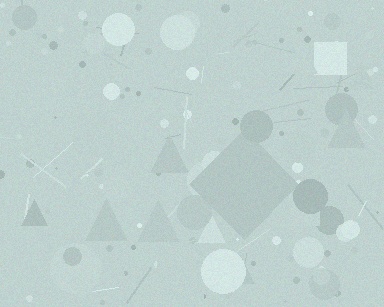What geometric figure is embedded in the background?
A diamond is embedded in the background.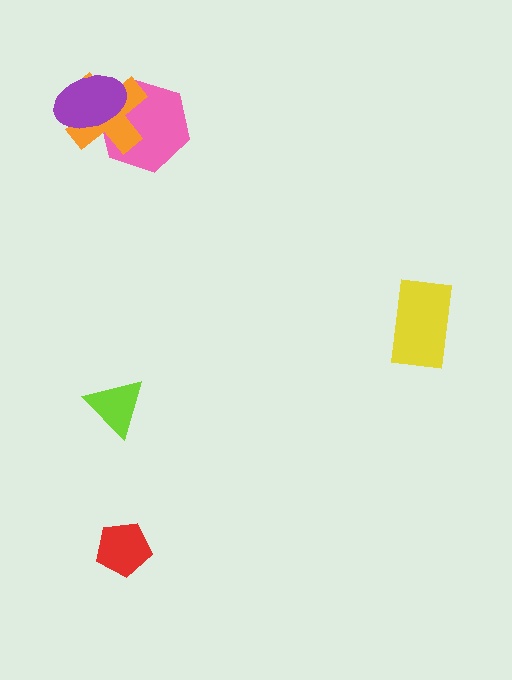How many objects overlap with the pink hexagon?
2 objects overlap with the pink hexagon.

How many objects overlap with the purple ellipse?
2 objects overlap with the purple ellipse.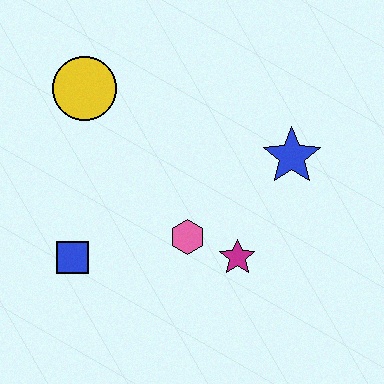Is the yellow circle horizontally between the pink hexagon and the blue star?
No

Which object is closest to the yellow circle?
The blue square is closest to the yellow circle.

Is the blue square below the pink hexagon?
Yes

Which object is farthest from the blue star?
The blue square is farthest from the blue star.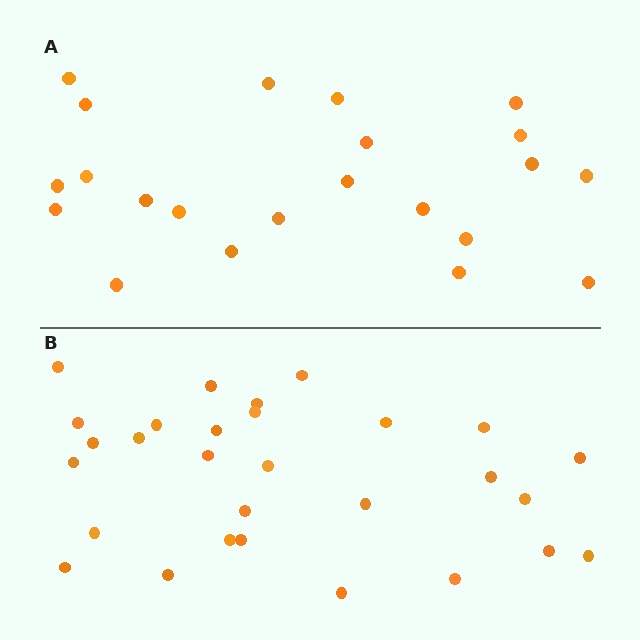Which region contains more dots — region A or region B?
Region B (the bottom region) has more dots.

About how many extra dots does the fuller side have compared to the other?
Region B has roughly 8 or so more dots than region A.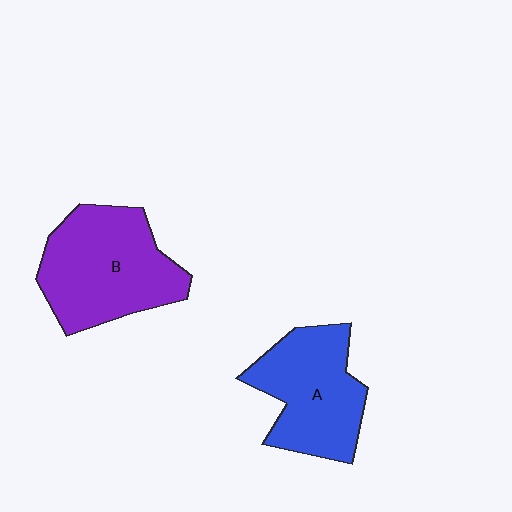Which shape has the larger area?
Shape B (purple).